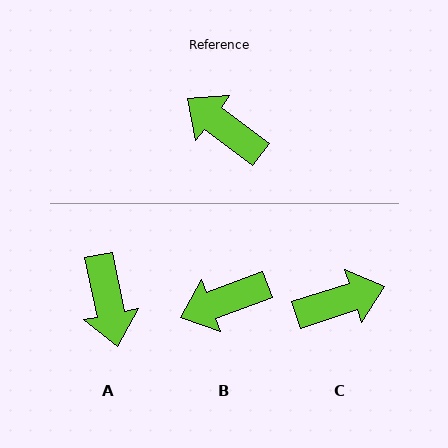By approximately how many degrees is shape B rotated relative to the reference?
Approximately 58 degrees counter-clockwise.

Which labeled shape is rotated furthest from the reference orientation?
A, about 139 degrees away.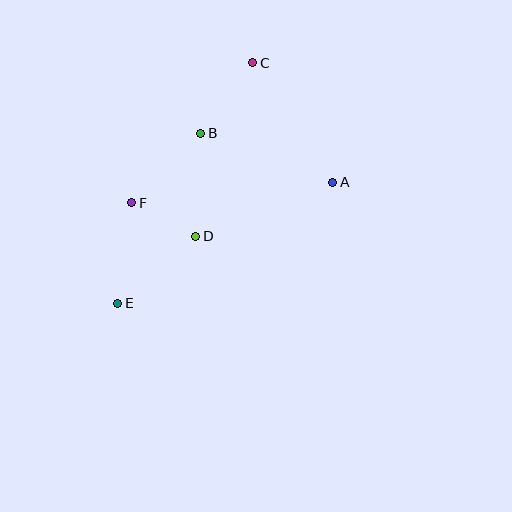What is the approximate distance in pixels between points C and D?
The distance between C and D is approximately 183 pixels.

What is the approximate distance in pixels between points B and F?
The distance between B and F is approximately 98 pixels.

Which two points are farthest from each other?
Points C and E are farthest from each other.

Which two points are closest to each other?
Points D and F are closest to each other.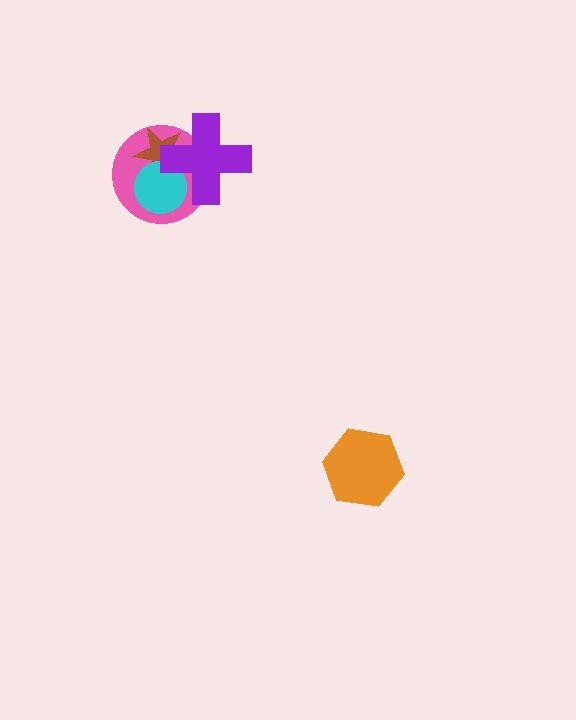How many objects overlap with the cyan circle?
3 objects overlap with the cyan circle.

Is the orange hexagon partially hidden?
No, no other shape covers it.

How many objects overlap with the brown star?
3 objects overlap with the brown star.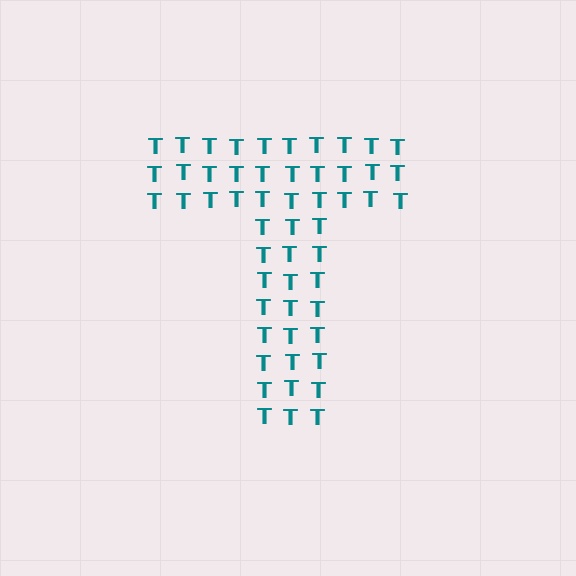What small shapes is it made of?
It is made of small letter T's.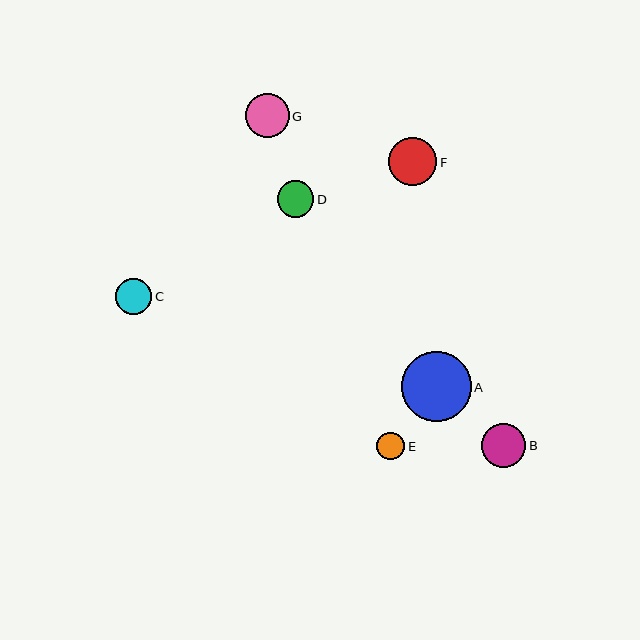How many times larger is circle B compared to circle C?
Circle B is approximately 1.2 times the size of circle C.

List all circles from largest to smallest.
From largest to smallest: A, F, B, G, D, C, E.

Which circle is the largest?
Circle A is the largest with a size of approximately 70 pixels.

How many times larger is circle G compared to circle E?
Circle G is approximately 1.6 times the size of circle E.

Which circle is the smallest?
Circle E is the smallest with a size of approximately 28 pixels.